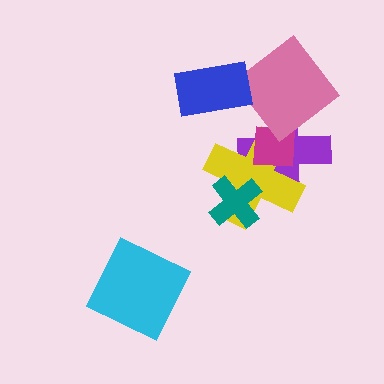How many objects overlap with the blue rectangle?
0 objects overlap with the blue rectangle.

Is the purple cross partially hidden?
Yes, it is partially covered by another shape.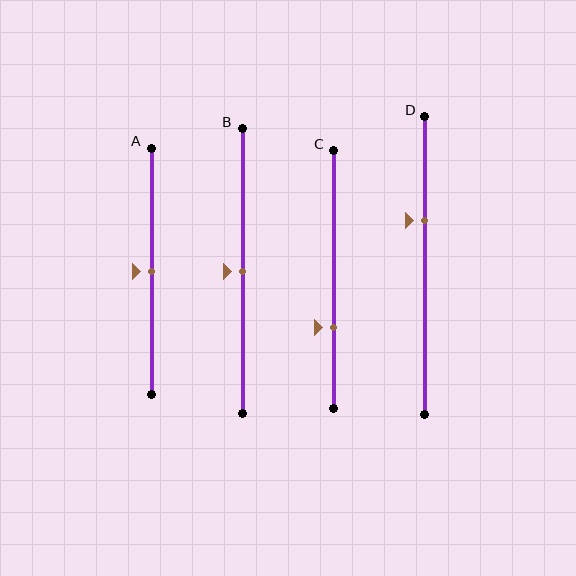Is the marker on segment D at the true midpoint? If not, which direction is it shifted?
No, the marker on segment D is shifted upward by about 15% of the segment length.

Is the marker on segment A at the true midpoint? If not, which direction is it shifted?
Yes, the marker on segment A is at the true midpoint.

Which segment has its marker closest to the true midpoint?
Segment A has its marker closest to the true midpoint.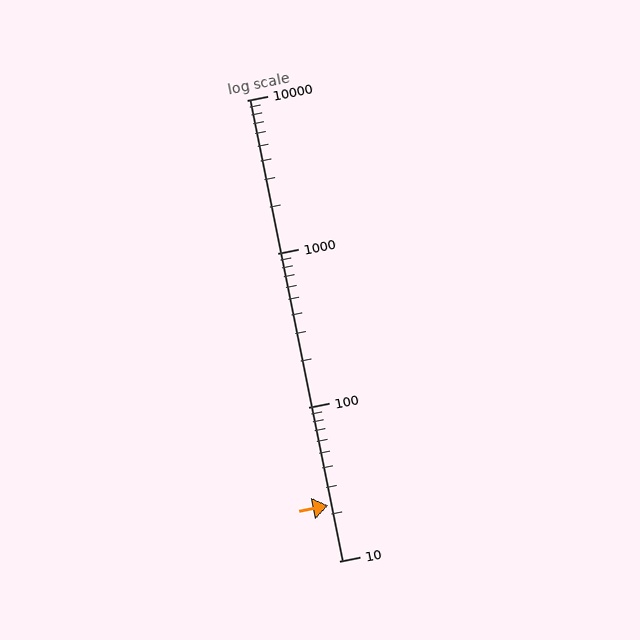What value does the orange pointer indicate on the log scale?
The pointer indicates approximately 23.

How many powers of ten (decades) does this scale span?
The scale spans 3 decades, from 10 to 10000.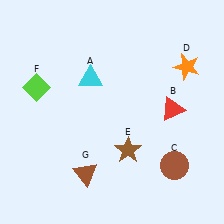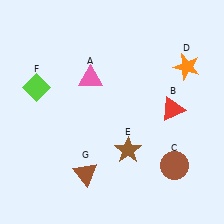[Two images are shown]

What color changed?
The triangle (A) changed from cyan in Image 1 to pink in Image 2.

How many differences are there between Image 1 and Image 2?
There is 1 difference between the two images.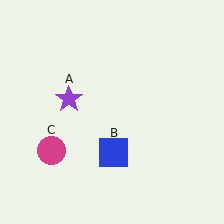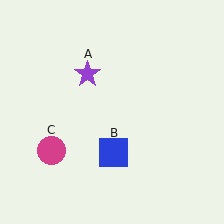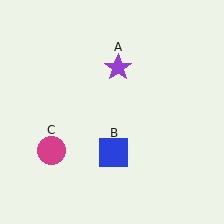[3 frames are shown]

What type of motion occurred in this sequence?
The purple star (object A) rotated clockwise around the center of the scene.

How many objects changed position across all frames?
1 object changed position: purple star (object A).